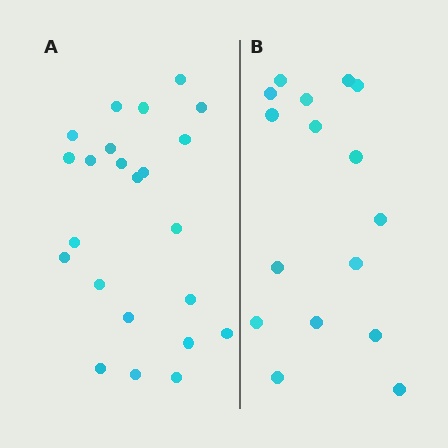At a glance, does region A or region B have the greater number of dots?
Region A (the left region) has more dots.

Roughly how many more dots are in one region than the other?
Region A has roughly 8 or so more dots than region B.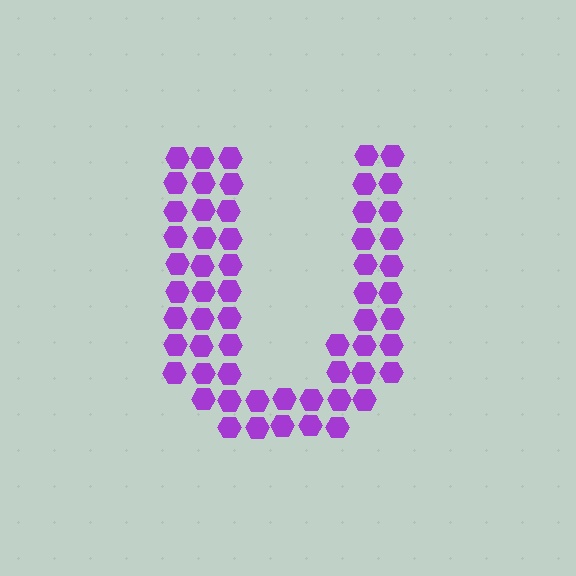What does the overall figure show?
The overall figure shows the letter U.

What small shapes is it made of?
It is made of small hexagons.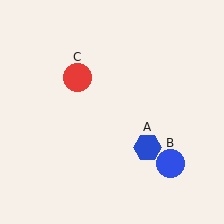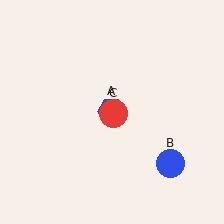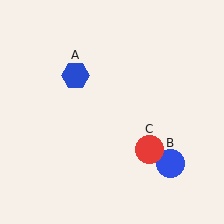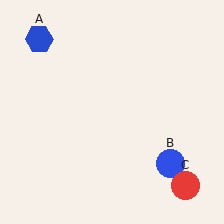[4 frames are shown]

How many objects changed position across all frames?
2 objects changed position: blue hexagon (object A), red circle (object C).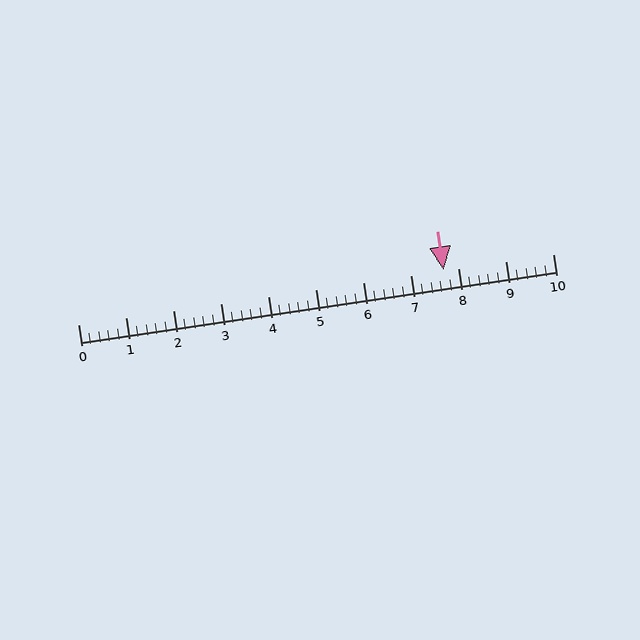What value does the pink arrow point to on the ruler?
The pink arrow points to approximately 7.7.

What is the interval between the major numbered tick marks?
The major tick marks are spaced 1 units apart.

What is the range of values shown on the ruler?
The ruler shows values from 0 to 10.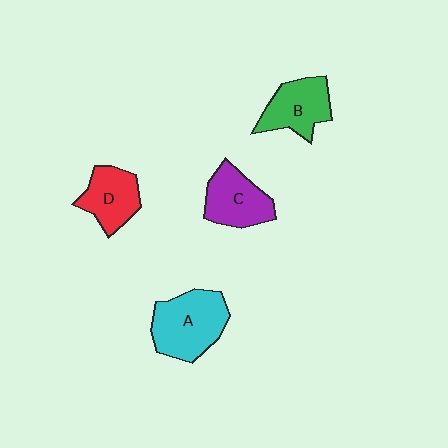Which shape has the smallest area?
Shape D (red).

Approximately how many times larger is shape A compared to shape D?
Approximately 1.4 times.